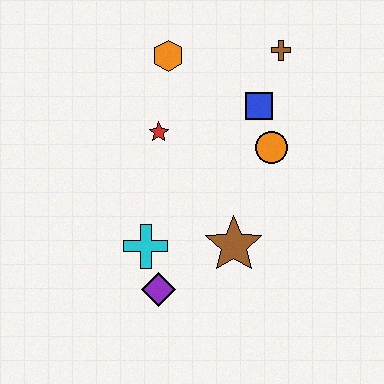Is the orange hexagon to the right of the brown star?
No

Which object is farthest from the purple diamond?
The brown cross is farthest from the purple diamond.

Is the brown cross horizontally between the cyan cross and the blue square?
No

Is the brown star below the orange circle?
Yes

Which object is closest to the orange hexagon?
The red star is closest to the orange hexagon.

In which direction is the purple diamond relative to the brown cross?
The purple diamond is below the brown cross.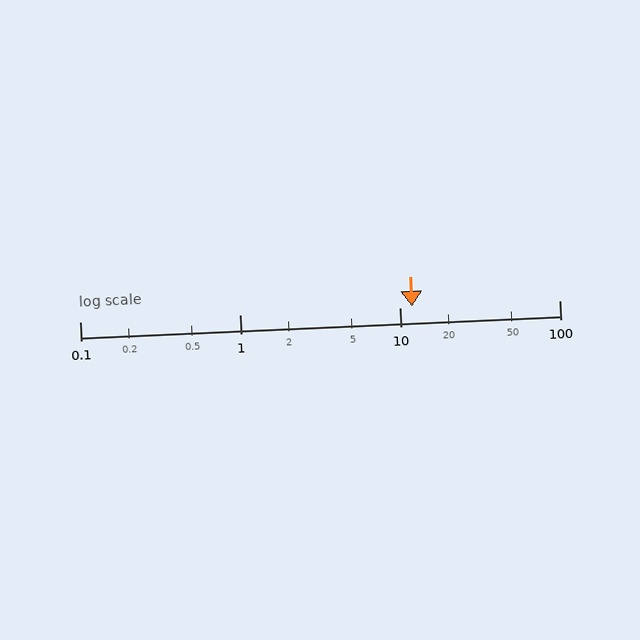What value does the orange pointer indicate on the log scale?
The pointer indicates approximately 12.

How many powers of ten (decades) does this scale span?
The scale spans 3 decades, from 0.1 to 100.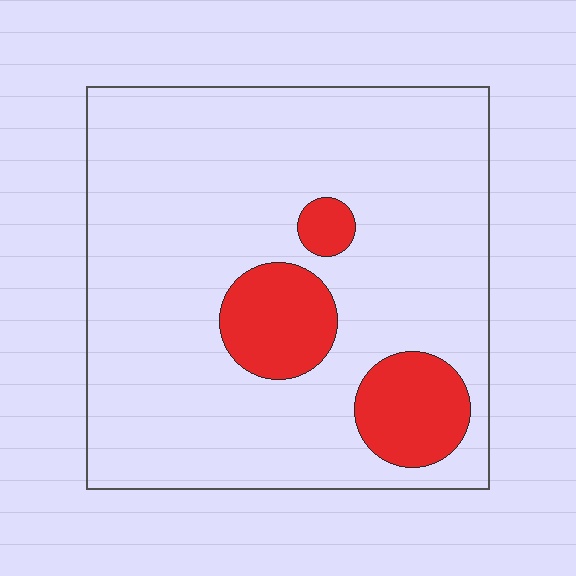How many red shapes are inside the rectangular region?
3.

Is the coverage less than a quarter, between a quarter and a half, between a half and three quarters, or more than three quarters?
Less than a quarter.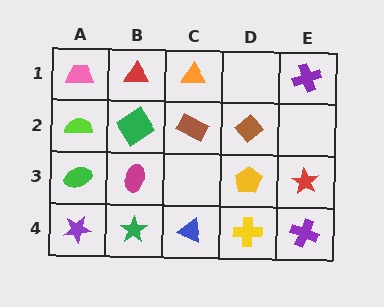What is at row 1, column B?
A red triangle.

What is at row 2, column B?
A green diamond.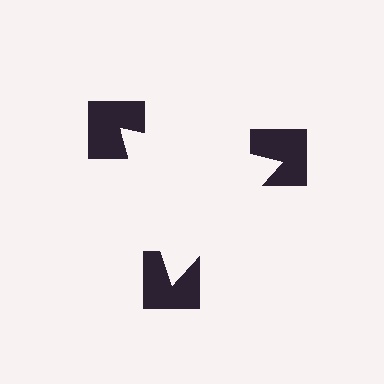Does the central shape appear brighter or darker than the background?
It typically appears slightly brighter than the background, even though no actual brightness change is drawn.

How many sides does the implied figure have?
3 sides.